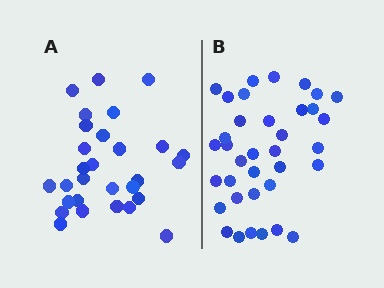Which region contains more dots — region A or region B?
Region B (the right region) has more dots.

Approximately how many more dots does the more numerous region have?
Region B has roughly 8 or so more dots than region A.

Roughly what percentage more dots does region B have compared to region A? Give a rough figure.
About 25% more.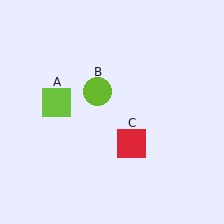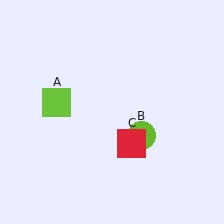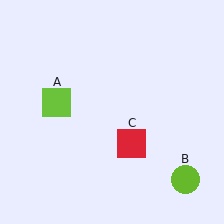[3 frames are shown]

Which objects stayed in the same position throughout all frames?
Lime square (object A) and red square (object C) remained stationary.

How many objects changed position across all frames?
1 object changed position: lime circle (object B).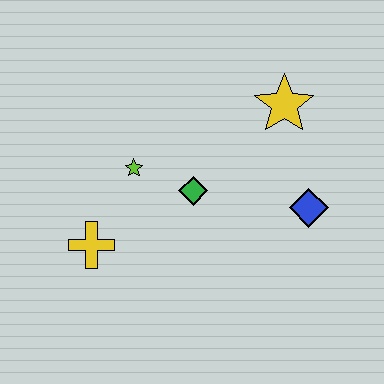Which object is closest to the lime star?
The green diamond is closest to the lime star.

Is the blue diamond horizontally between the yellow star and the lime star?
No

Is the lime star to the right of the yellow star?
No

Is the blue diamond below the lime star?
Yes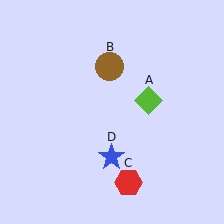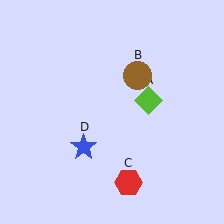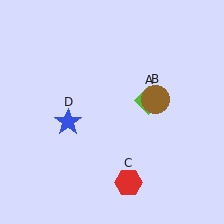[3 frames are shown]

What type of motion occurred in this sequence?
The brown circle (object B), blue star (object D) rotated clockwise around the center of the scene.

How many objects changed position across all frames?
2 objects changed position: brown circle (object B), blue star (object D).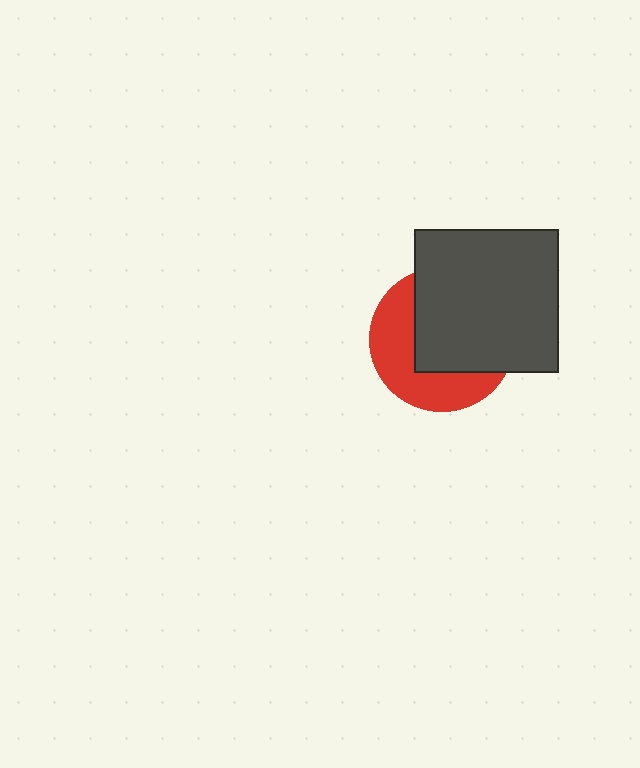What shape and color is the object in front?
The object in front is a dark gray square.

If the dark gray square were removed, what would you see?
You would see the complete red circle.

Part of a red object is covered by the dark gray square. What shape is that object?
It is a circle.